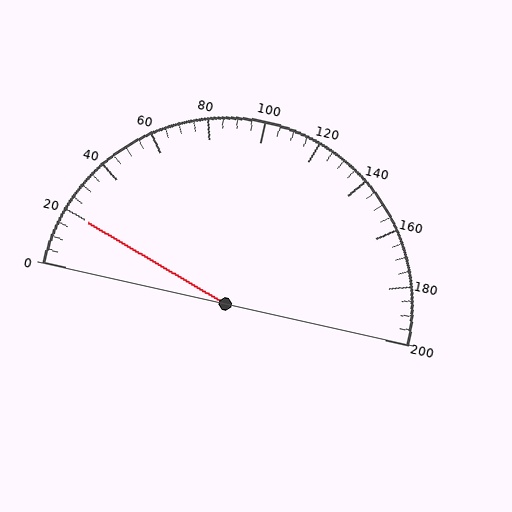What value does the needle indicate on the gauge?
The needle indicates approximately 20.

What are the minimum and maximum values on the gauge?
The gauge ranges from 0 to 200.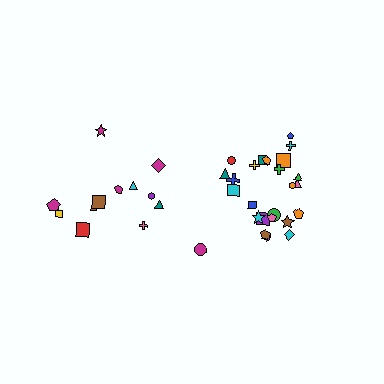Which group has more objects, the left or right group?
The right group.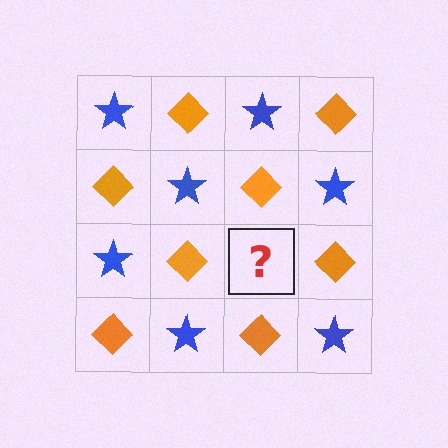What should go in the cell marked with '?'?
The missing cell should contain a blue star.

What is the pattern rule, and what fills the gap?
The rule is that it alternates blue star and orange diamond in a checkerboard pattern. The gap should be filled with a blue star.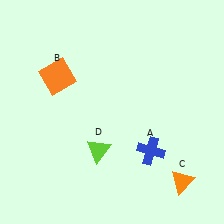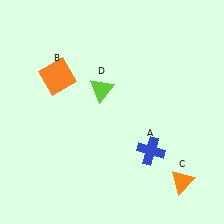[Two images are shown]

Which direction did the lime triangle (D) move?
The lime triangle (D) moved up.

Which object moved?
The lime triangle (D) moved up.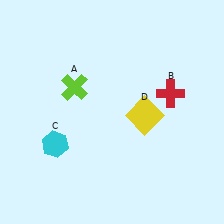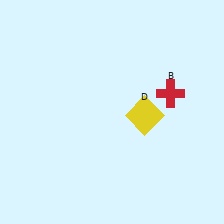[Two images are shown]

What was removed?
The cyan hexagon (C), the lime cross (A) were removed in Image 2.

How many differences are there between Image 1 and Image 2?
There are 2 differences between the two images.